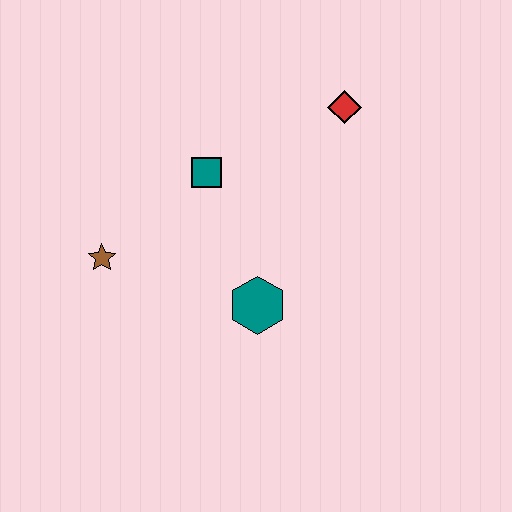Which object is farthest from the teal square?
The red diamond is farthest from the teal square.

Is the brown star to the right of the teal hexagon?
No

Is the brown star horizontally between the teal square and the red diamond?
No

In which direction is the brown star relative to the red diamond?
The brown star is to the left of the red diamond.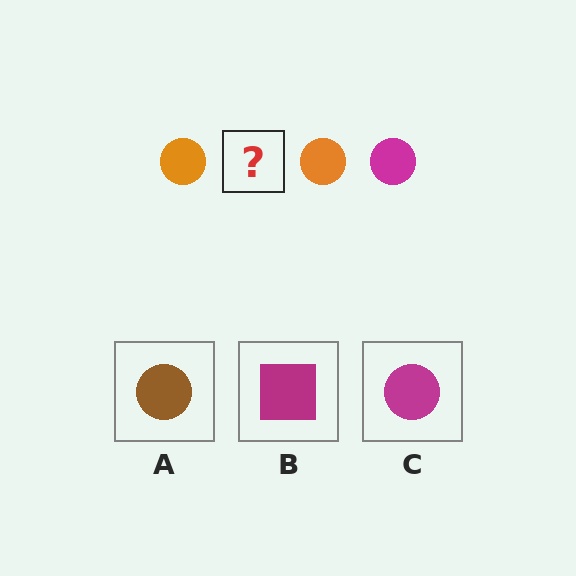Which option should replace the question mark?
Option C.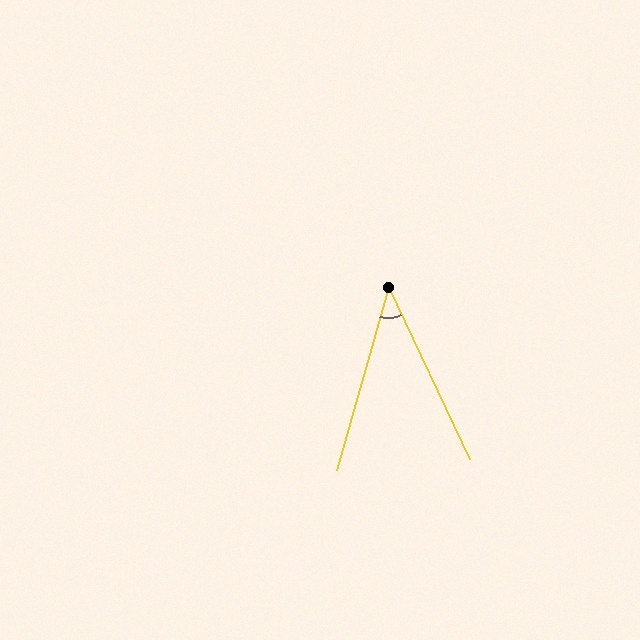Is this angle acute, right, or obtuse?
It is acute.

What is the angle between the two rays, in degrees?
Approximately 41 degrees.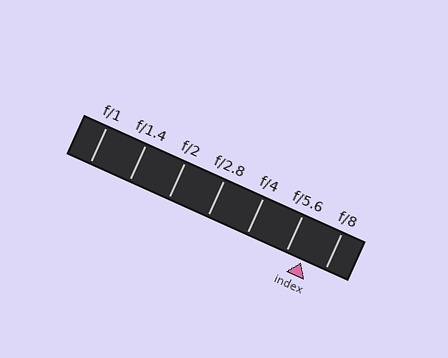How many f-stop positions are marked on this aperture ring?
There are 7 f-stop positions marked.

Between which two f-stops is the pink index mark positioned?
The index mark is between f/5.6 and f/8.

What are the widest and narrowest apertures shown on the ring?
The widest aperture shown is f/1 and the narrowest is f/8.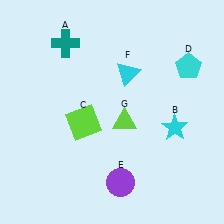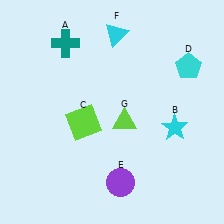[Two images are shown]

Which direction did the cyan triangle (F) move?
The cyan triangle (F) moved up.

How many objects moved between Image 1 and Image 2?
1 object moved between the two images.